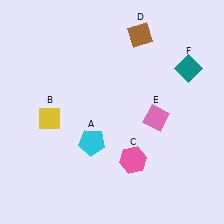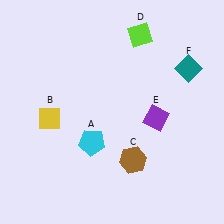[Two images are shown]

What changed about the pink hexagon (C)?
In Image 1, C is pink. In Image 2, it changed to brown.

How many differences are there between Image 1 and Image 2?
There are 3 differences between the two images.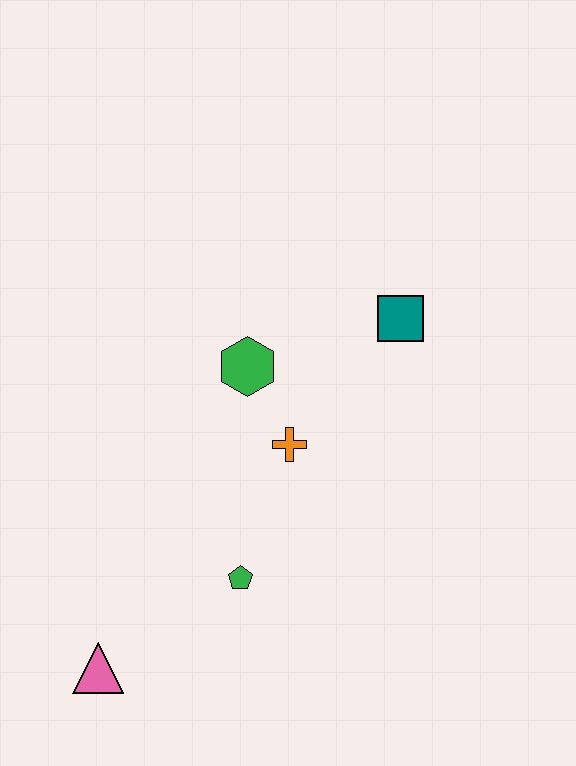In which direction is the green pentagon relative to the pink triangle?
The green pentagon is to the right of the pink triangle.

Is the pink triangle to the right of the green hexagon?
No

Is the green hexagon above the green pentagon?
Yes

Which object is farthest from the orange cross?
The pink triangle is farthest from the orange cross.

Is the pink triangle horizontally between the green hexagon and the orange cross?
No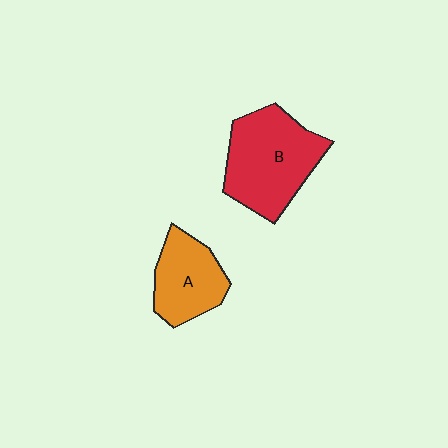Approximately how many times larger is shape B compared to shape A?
Approximately 1.5 times.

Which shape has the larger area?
Shape B (red).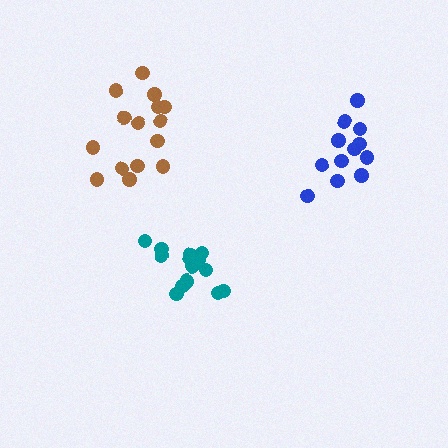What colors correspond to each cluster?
The clusters are colored: blue, teal, brown.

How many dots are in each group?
Group 1: 12 dots, Group 2: 15 dots, Group 3: 15 dots (42 total).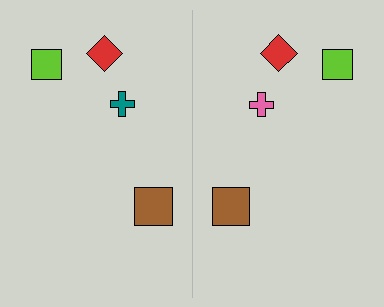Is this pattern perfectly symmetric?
No, the pattern is not perfectly symmetric. The pink cross on the right side breaks the symmetry — its mirror counterpart is teal.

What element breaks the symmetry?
The pink cross on the right side breaks the symmetry — its mirror counterpart is teal.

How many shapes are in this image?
There are 8 shapes in this image.